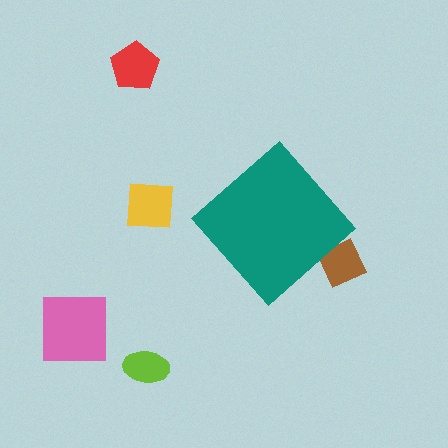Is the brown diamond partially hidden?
Yes, the brown diamond is partially hidden behind the teal diamond.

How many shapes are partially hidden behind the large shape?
1 shape is partially hidden.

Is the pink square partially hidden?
No, the pink square is fully visible.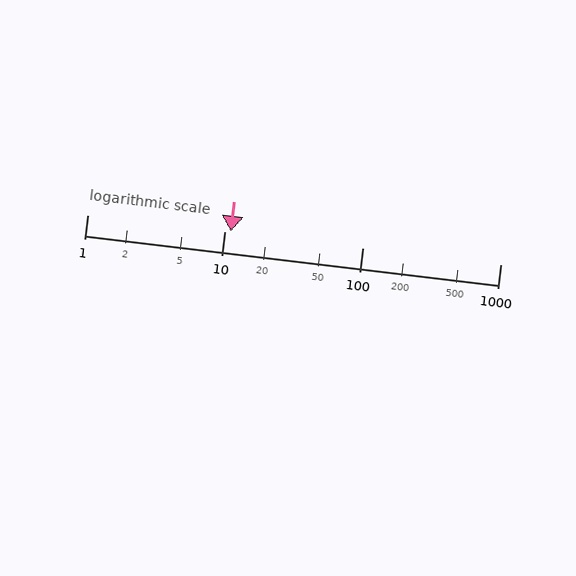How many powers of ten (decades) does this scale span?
The scale spans 3 decades, from 1 to 1000.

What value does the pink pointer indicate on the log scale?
The pointer indicates approximately 11.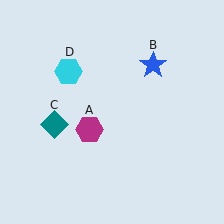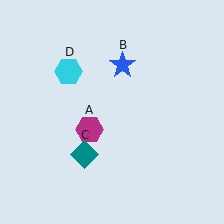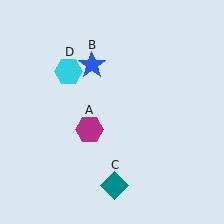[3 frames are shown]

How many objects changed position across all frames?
2 objects changed position: blue star (object B), teal diamond (object C).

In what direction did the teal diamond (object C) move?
The teal diamond (object C) moved down and to the right.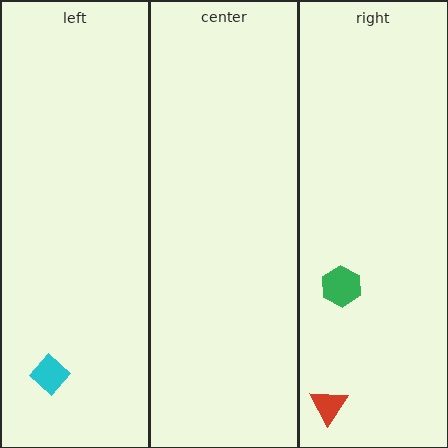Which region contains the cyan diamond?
The left region.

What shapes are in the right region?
The green hexagon, the red triangle.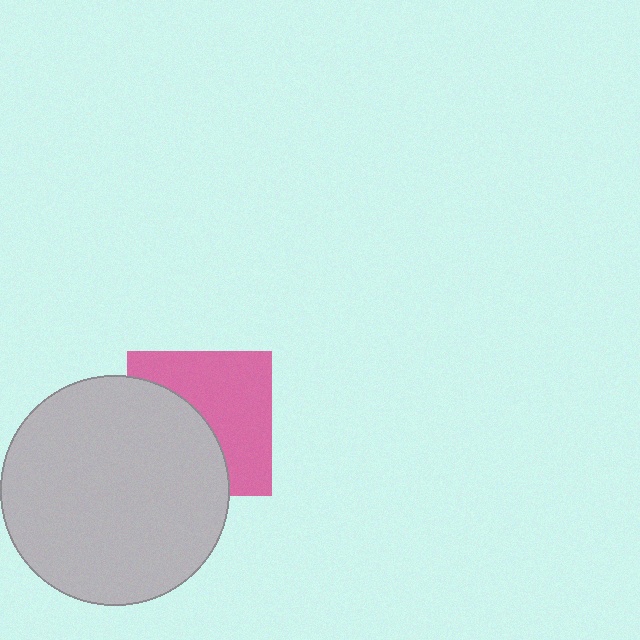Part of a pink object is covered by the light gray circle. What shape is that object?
It is a square.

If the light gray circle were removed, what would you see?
You would see the complete pink square.